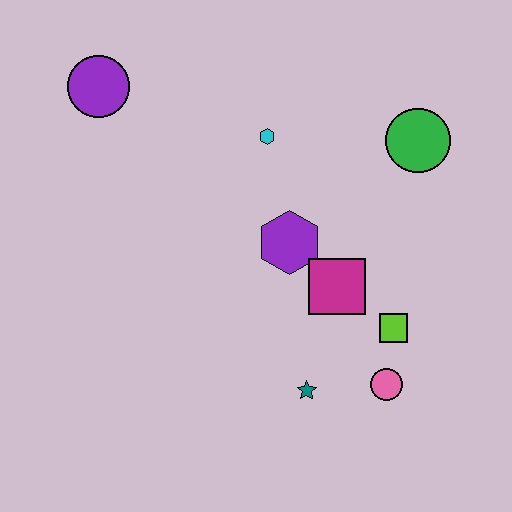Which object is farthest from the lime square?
The purple circle is farthest from the lime square.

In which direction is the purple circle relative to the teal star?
The purple circle is above the teal star.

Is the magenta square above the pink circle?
Yes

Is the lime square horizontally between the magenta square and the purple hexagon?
No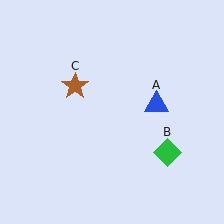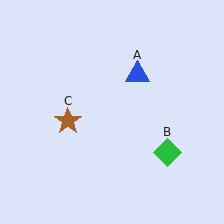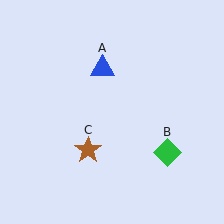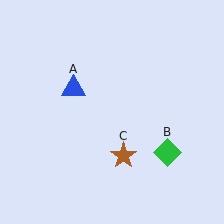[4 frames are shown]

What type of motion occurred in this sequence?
The blue triangle (object A), brown star (object C) rotated counterclockwise around the center of the scene.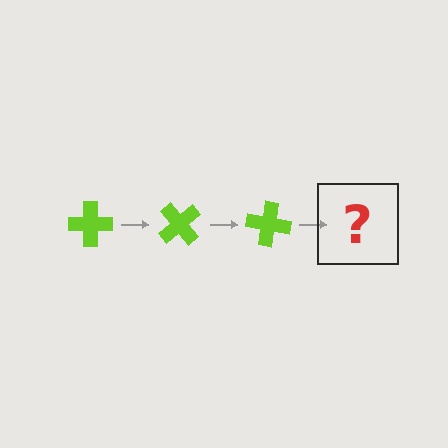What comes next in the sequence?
The next element should be a lime cross rotated 150 degrees.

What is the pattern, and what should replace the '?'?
The pattern is that the cross rotates 50 degrees each step. The '?' should be a lime cross rotated 150 degrees.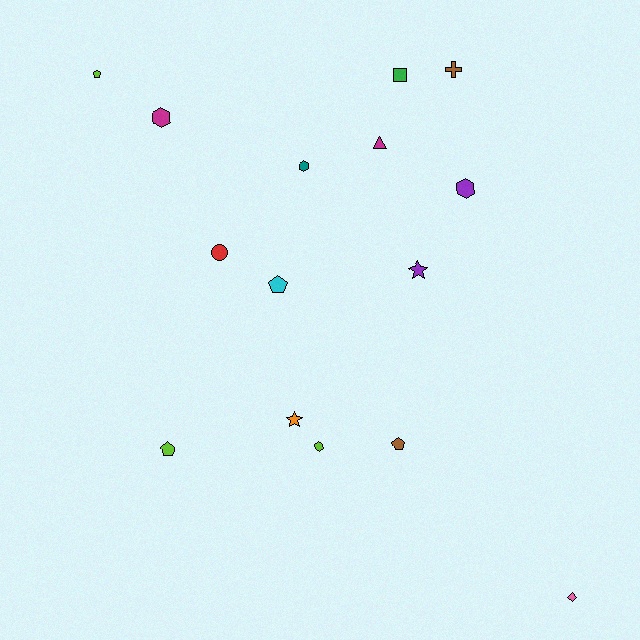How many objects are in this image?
There are 15 objects.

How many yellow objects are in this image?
There are no yellow objects.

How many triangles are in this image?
There is 1 triangle.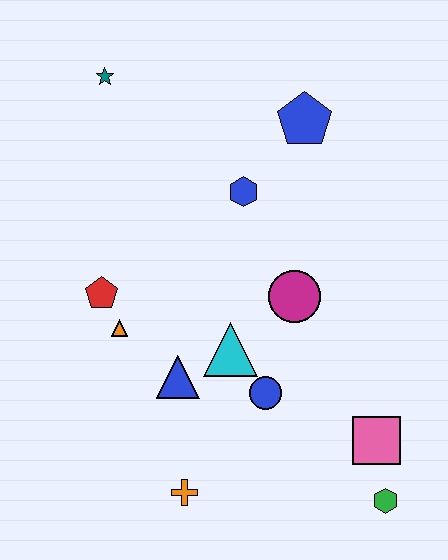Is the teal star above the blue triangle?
Yes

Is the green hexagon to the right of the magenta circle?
Yes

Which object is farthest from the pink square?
The teal star is farthest from the pink square.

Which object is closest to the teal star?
The blue hexagon is closest to the teal star.